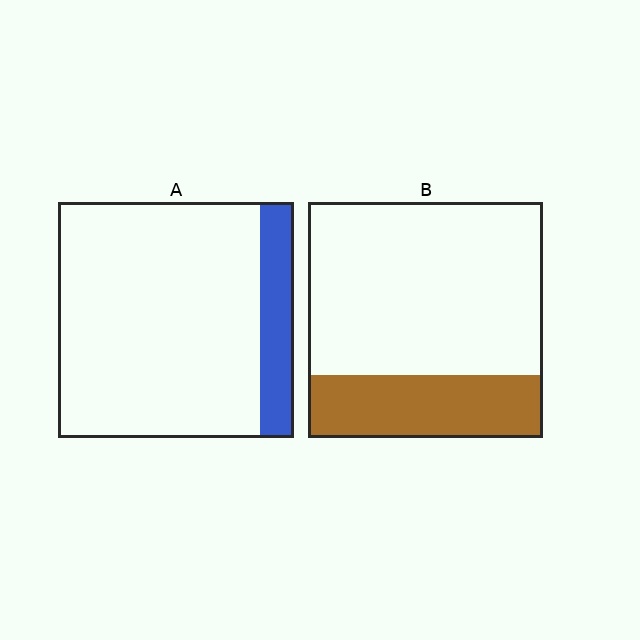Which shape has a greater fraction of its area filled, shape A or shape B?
Shape B.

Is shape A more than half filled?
No.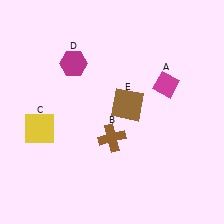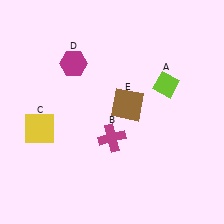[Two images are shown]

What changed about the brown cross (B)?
In Image 1, B is brown. In Image 2, it changed to magenta.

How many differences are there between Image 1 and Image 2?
There are 2 differences between the two images.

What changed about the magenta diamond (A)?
In Image 1, A is magenta. In Image 2, it changed to lime.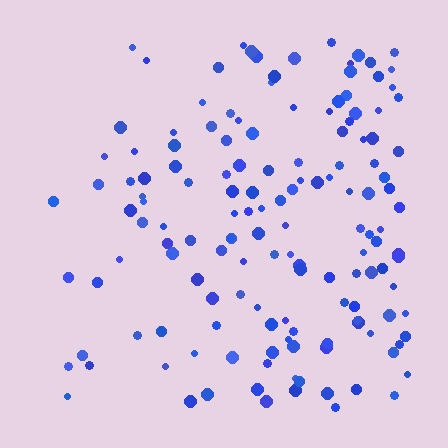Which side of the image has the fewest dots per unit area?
The left.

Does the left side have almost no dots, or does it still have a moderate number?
Still a moderate number, just noticeably fewer than the right.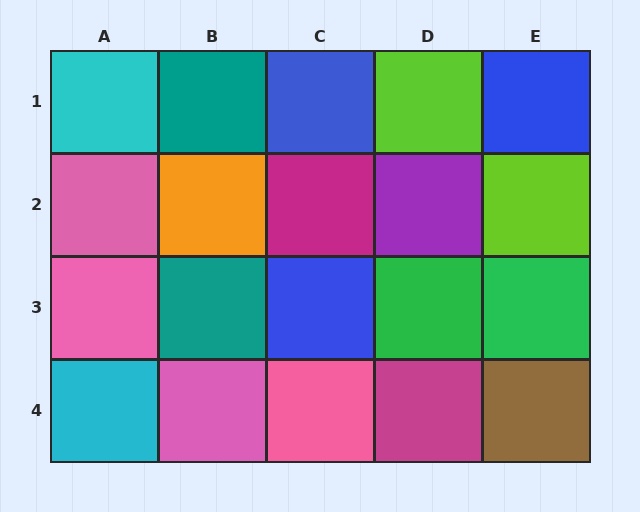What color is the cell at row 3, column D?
Green.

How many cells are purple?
1 cell is purple.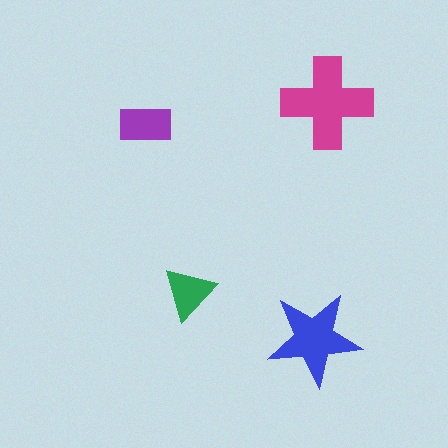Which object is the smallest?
The green triangle.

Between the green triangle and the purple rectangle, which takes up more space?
The purple rectangle.